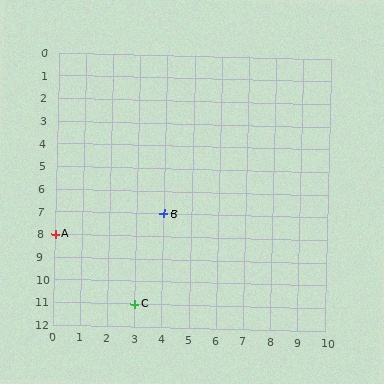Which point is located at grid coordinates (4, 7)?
Point B is at (4, 7).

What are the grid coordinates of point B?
Point B is at grid coordinates (4, 7).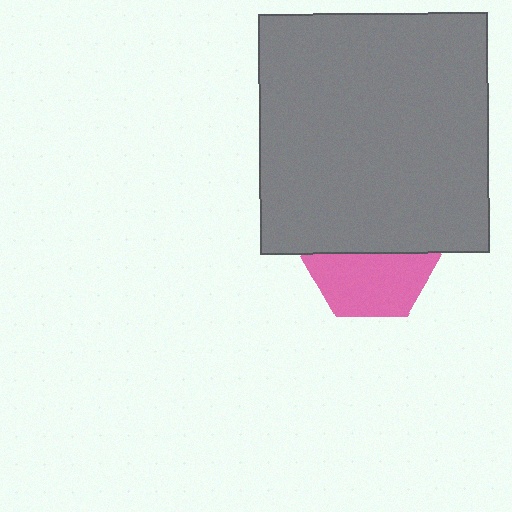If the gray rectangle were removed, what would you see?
You would see the complete pink hexagon.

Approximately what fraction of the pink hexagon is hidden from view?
Roughly 49% of the pink hexagon is hidden behind the gray rectangle.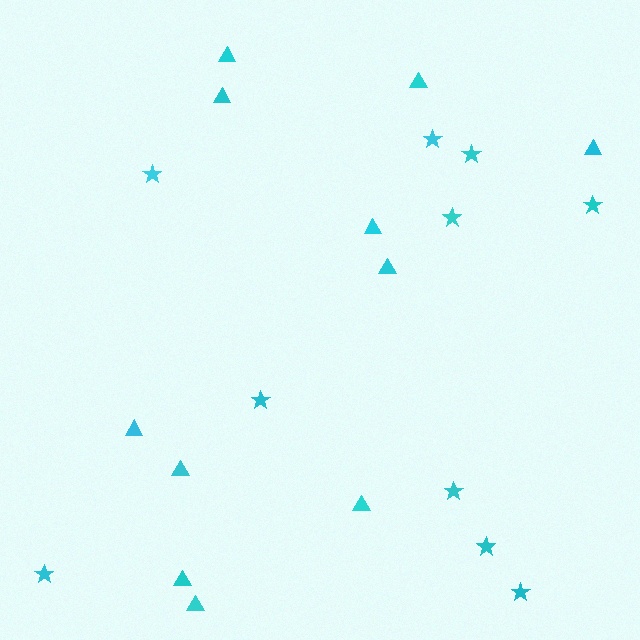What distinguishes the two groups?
There are 2 groups: one group of triangles (11) and one group of stars (10).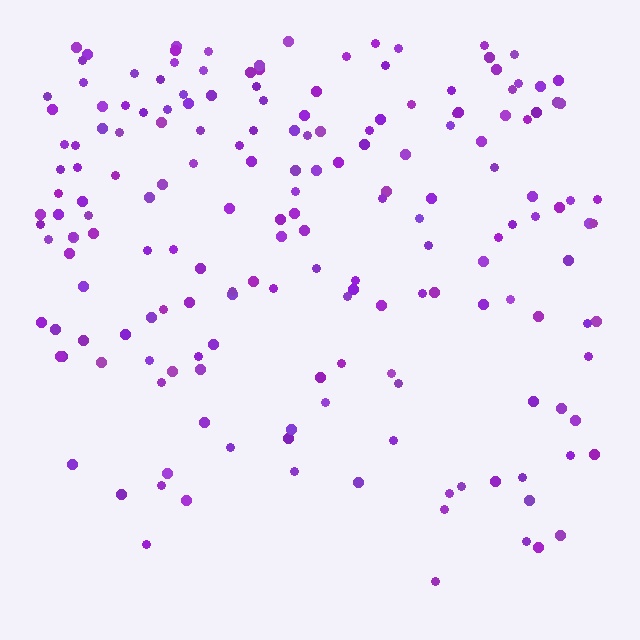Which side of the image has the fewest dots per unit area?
The bottom.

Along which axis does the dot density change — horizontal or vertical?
Vertical.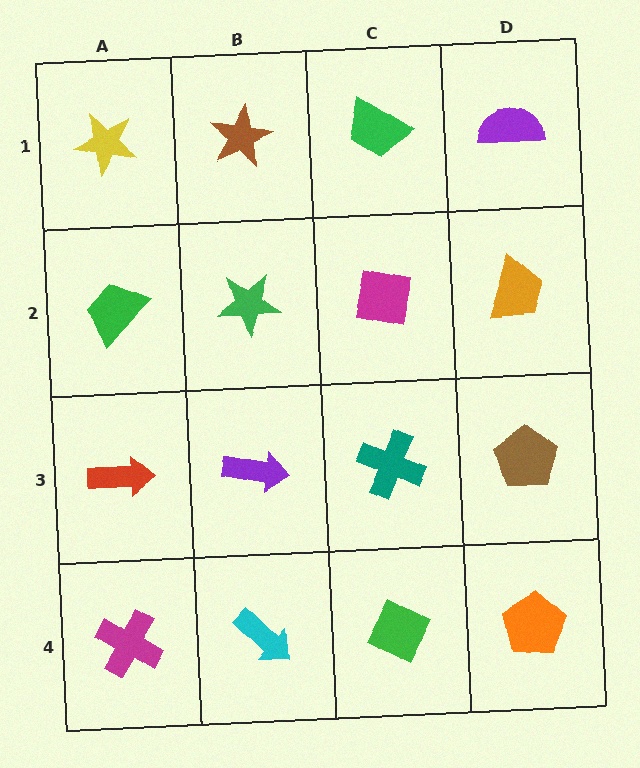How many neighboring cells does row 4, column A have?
2.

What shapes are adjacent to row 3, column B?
A green star (row 2, column B), a cyan arrow (row 4, column B), a red arrow (row 3, column A), a teal cross (row 3, column C).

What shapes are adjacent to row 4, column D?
A brown pentagon (row 3, column D), a green diamond (row 4, column C).